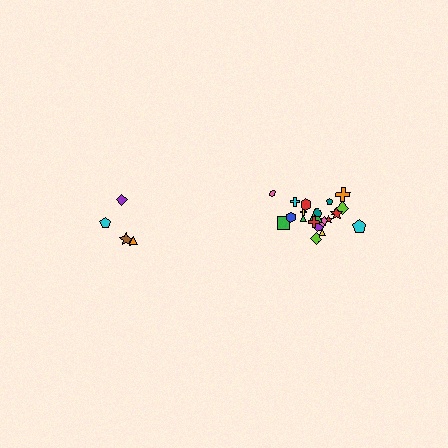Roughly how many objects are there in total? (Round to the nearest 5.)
Roughly 25 objects in total.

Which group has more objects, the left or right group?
The right group.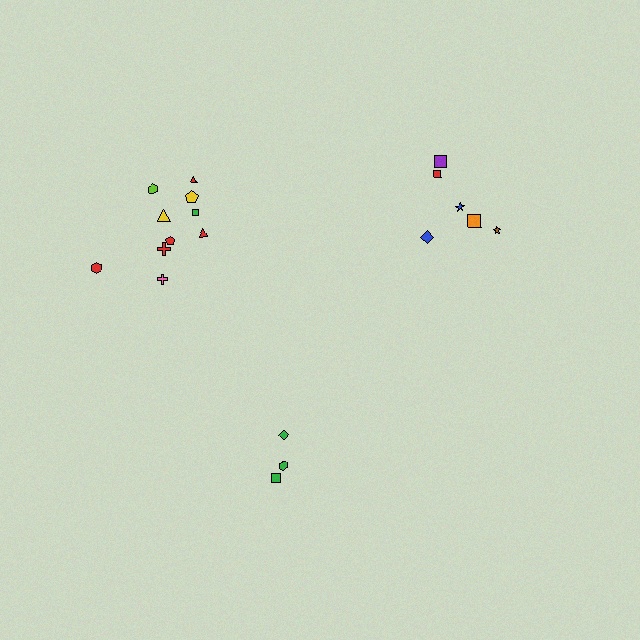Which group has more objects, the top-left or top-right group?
The top-left group.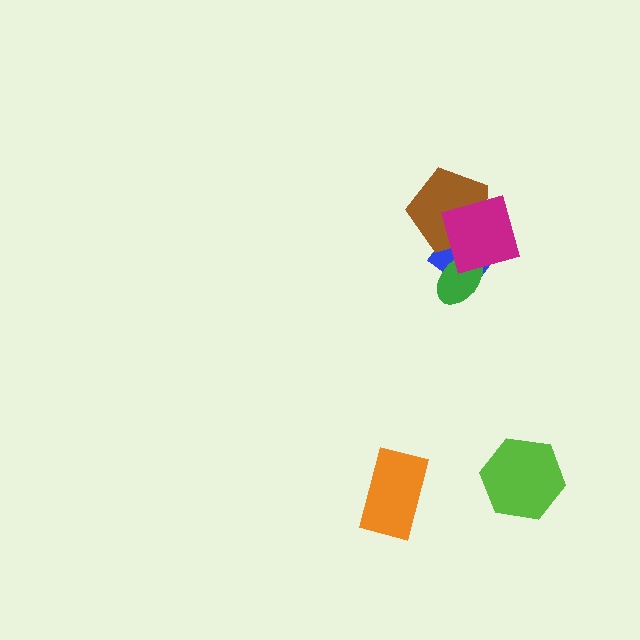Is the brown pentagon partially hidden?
Yes, it is partially covered by another shape.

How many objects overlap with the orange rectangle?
0 objects overlap with the orange rectangle.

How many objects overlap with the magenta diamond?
3 objects overlap with the magenta diamond.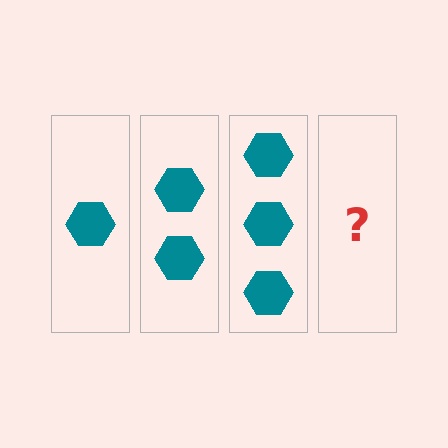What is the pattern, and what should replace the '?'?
The pattern is that each step adds one more hexagon. The '?' should be 4 hexagons.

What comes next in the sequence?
The next element should be 4 hexagons.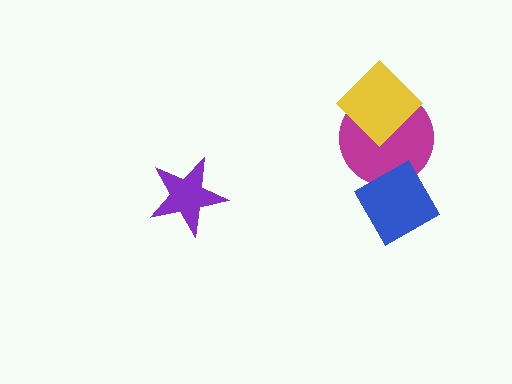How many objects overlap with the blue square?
1 object overlaps with the blue square.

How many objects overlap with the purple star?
0 objects overlap with the purple star.